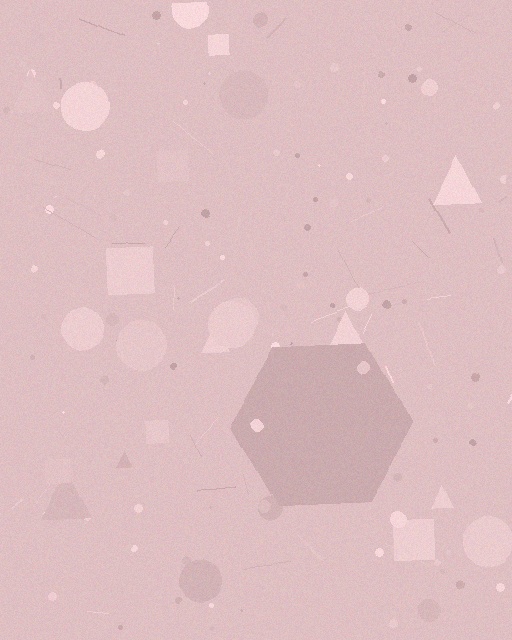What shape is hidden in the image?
A hexagon is hidden in the image.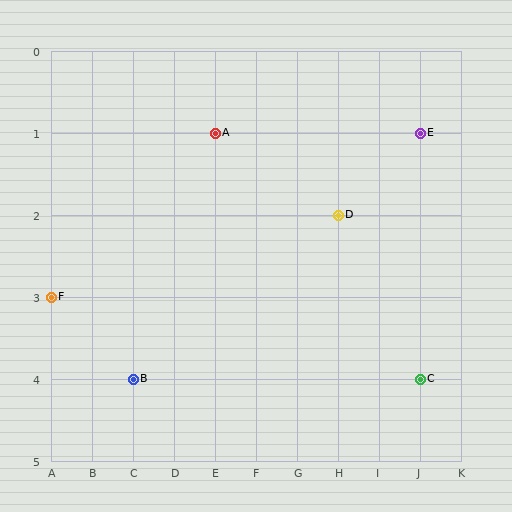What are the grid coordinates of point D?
Point D is at grid coordinates (H, 2).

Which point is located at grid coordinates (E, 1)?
Point A is at (E, 1).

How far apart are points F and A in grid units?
Points F and A are 4 columns and 2 rows apart (about 4.5 grid units diagonally).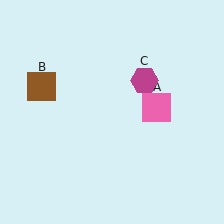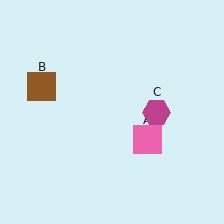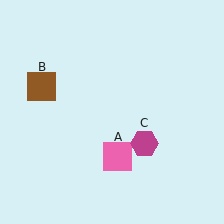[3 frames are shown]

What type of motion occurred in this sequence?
The pink square (object A), magenta hexagon (object C) rotated clockwise around the center of the scene.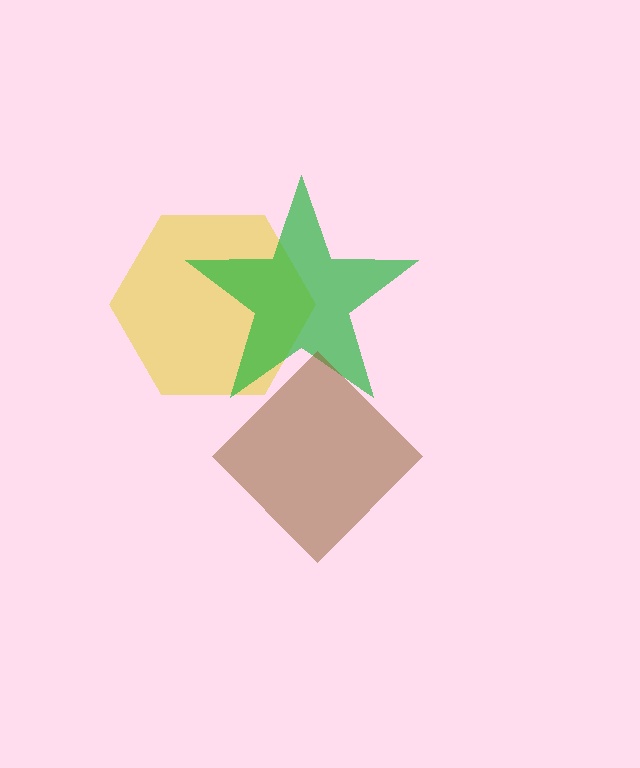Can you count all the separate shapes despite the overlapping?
Yes, there are 3 separate shapes.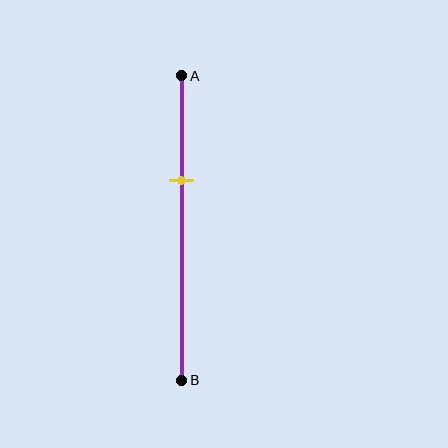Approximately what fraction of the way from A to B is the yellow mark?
The yellow mark is approximately 35% of the way from A to B.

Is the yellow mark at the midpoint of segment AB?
No, the mark is at about 35% from A, not at the 50% midpoint.